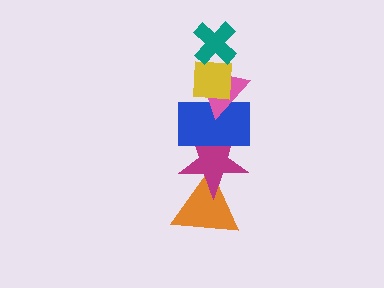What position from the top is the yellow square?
The yellow square is 2nd from the top.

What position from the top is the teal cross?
The teal cross is 1st from the top.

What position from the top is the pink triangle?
The pink triangle is 3rd from the top.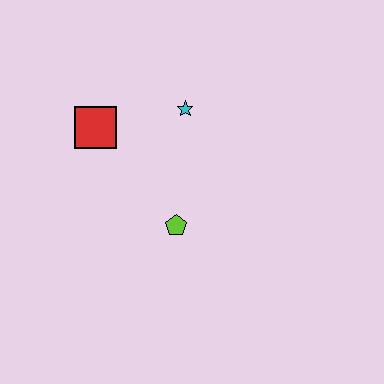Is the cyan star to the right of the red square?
Yes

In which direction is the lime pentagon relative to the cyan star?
The lime pentagon is below the cyan star.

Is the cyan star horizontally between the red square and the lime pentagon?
No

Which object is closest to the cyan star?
The red square is closest to the cyan star.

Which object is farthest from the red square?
The lime pentagon is farthest from the red square.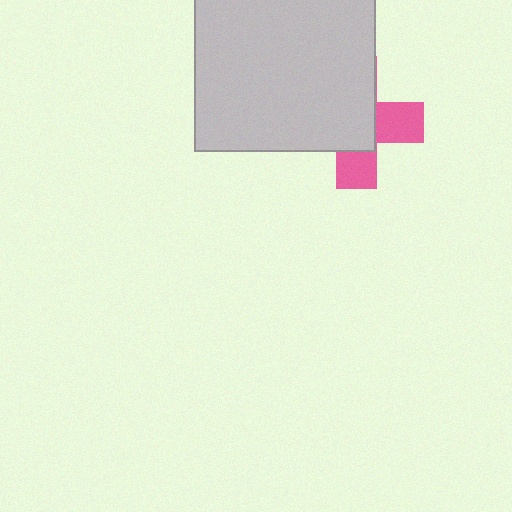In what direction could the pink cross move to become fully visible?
The pink cross could move toward the lower-right. That would shift it out from behind the light gray square entirely.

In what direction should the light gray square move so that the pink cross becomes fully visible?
The light gray square should move toward the upper-left. That is the shortest direction to clear the overlap and leave the pink cross fully visible.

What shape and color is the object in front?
The object in front is a light gray square.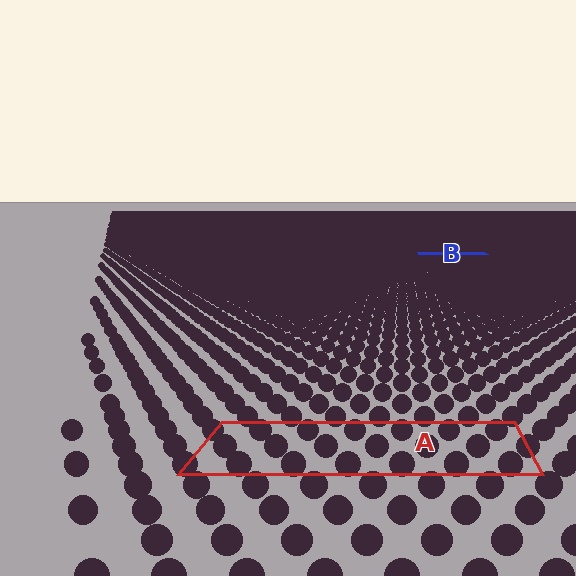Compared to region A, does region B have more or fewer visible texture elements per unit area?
Region B has more texture elements per unit area — they are packed more densely because it is farther away.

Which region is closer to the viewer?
Region A is closer. The texture elements there are larger and more spread out.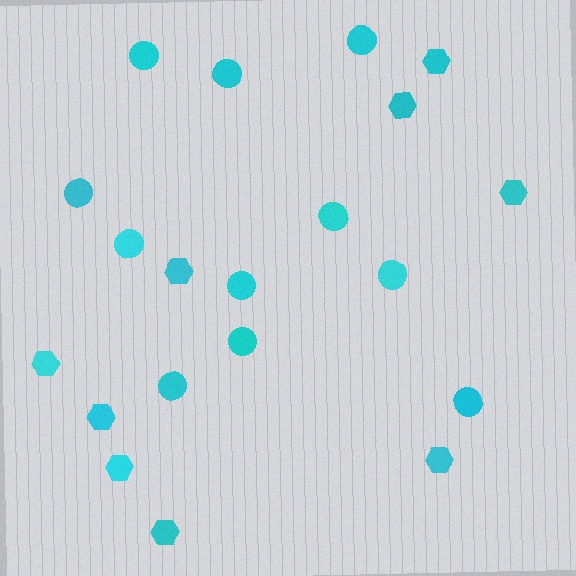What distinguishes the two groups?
There are 2 groups: one group of circles (11) and one group of hexagons (9).